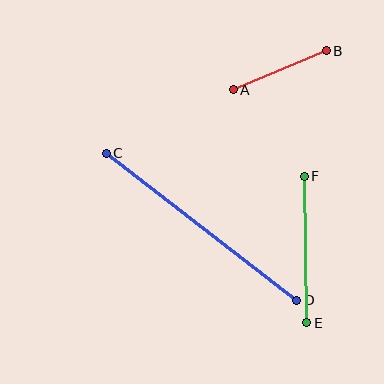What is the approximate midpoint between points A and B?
The midpoint is at approximately (280, 70) pixels.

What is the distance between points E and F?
The distance is approximately 147 pixels.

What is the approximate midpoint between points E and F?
The midpoint is at approximately (305, 250) pixels.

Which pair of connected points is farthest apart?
Points C and D are farthest apart.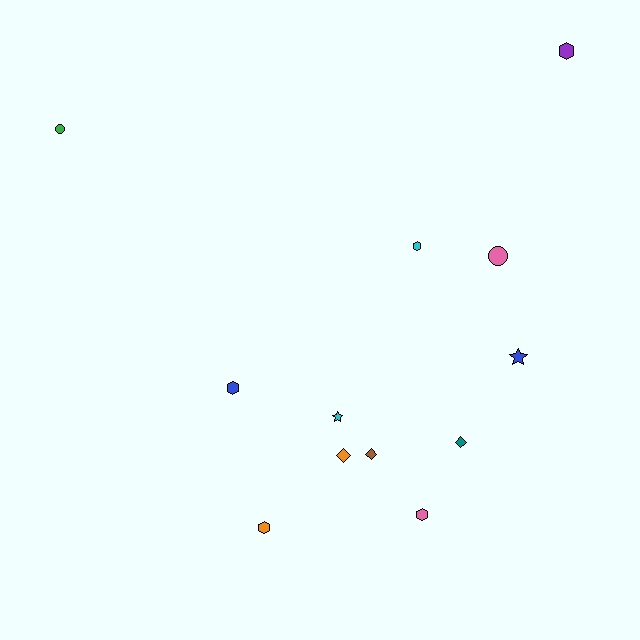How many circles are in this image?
There are 2 circles.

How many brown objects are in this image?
There is 1 brown object.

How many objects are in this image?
There are 12 objects.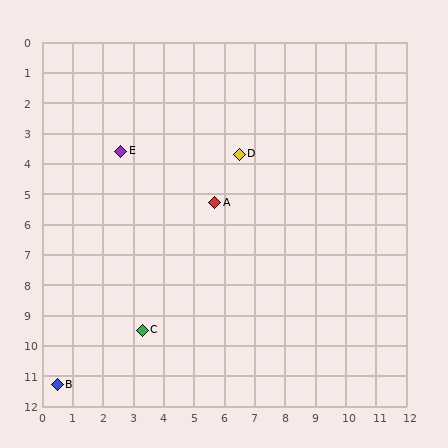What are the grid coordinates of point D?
Point D is at approximately (6.5, 3.7).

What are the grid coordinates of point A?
Point A is at approximately (5.7, 5.3).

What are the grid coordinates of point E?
Point E is at approximately (2.6, 3.6).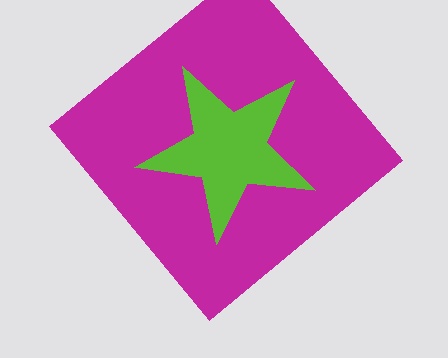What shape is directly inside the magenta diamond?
The lime star.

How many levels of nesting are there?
2.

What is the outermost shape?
The magenta diamond.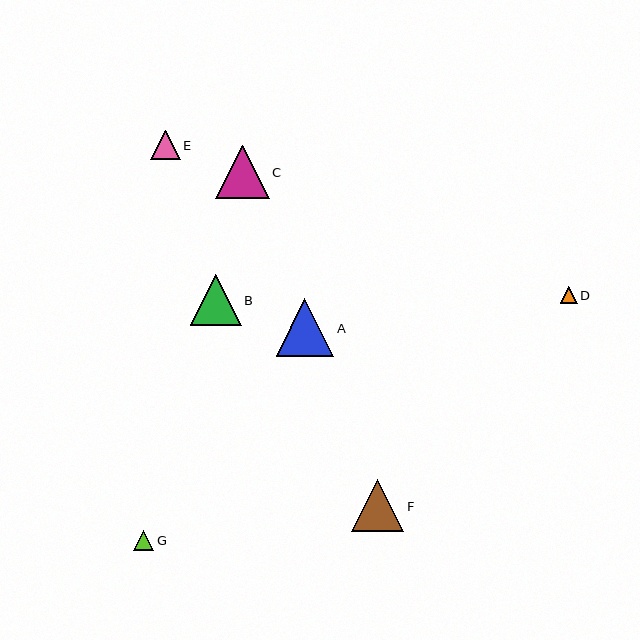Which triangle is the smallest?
Triangle D is the smallest with a size of approximately 17 pixels.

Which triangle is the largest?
Triangle A is the largest with a size of approximately 58 pixels.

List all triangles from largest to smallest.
From largest to smallest: A, C, F, B, E, G, D.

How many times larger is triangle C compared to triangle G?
Triangle C is approximately 2.7 times the size of triangle G.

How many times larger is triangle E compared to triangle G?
Triangle E is approximately 1.5 times the size of triangle G.